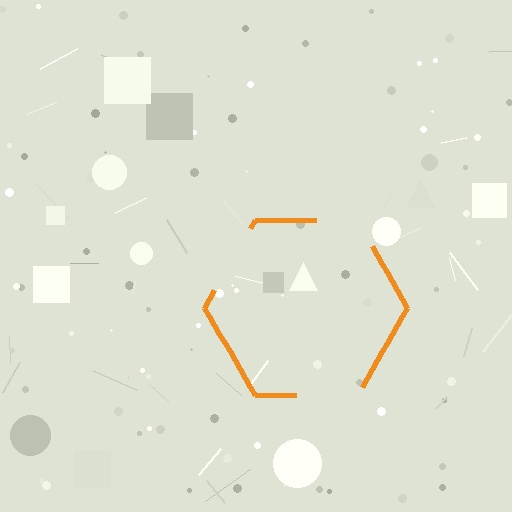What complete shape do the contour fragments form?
The contour fragments form a hexagon.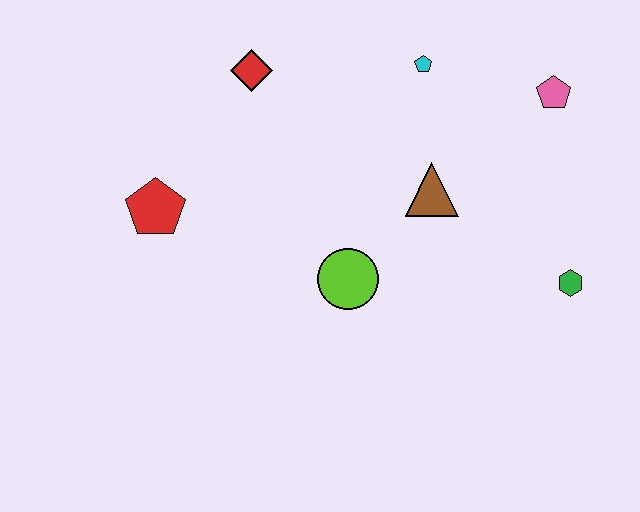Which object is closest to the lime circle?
The brown triangle is closest to the lime circle.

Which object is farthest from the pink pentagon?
The red pentagon is farthest from the pink pentagon.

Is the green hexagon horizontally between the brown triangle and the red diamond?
No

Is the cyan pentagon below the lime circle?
No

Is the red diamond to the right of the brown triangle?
No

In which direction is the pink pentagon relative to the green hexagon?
The pink pentagon is above the green hexagon.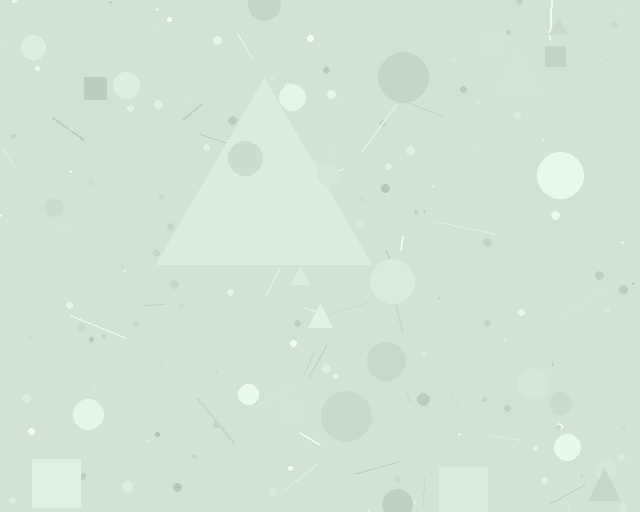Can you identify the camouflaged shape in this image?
The camouflaged shape is a triangle.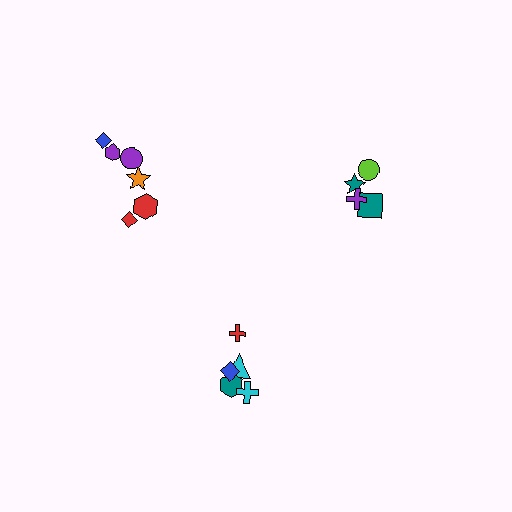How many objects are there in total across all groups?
There are 15 objects.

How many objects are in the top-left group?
There are 6 objects.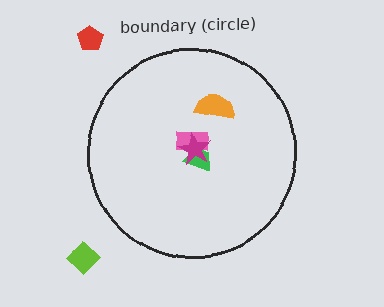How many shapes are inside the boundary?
4 inside, 2 outside.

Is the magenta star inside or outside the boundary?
Inside.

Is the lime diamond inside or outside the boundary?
Outside.